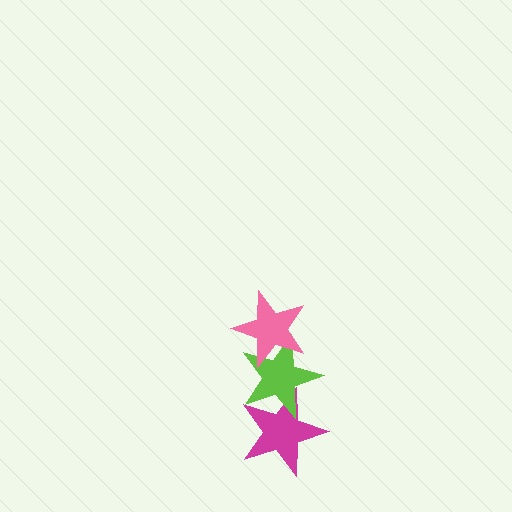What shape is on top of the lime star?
The pink star is on top of the lime star.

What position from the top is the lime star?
The lime star is 2nd from the top.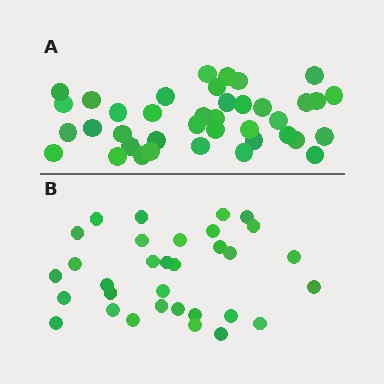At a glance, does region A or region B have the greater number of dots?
Region A (the top region) has more dots.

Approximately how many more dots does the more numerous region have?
Region A has roughly 8 or so more dots than region B.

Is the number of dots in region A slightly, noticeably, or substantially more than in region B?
Region A has only slightly more — the two regions are fairly close. The ratio is roughly 1.2 to 1.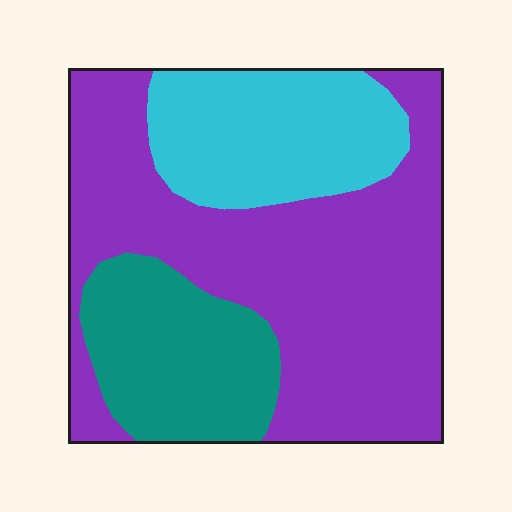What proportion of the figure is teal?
Teal takes up about one fifth (1/5) of the figure.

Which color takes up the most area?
Purple, at roughly 55%.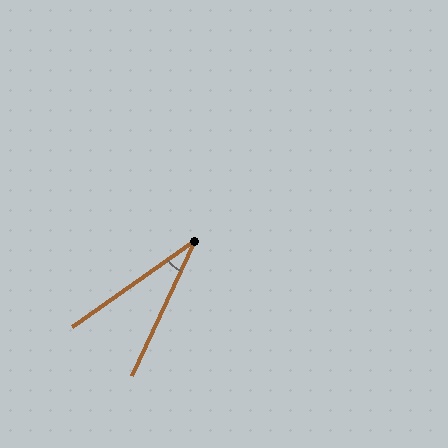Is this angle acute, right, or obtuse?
It is acute.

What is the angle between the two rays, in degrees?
Approximately 30 degrees.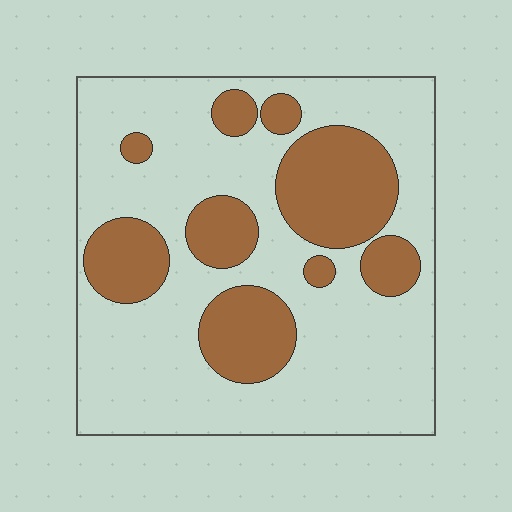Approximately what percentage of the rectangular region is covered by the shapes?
Approximately 30%.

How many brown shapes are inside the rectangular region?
9.